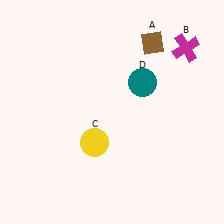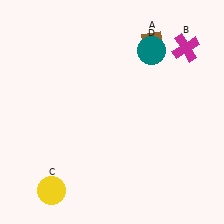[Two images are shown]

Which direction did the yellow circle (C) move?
The yellow circle (C) moved down.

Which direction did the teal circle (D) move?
The teal circle (D) moved up.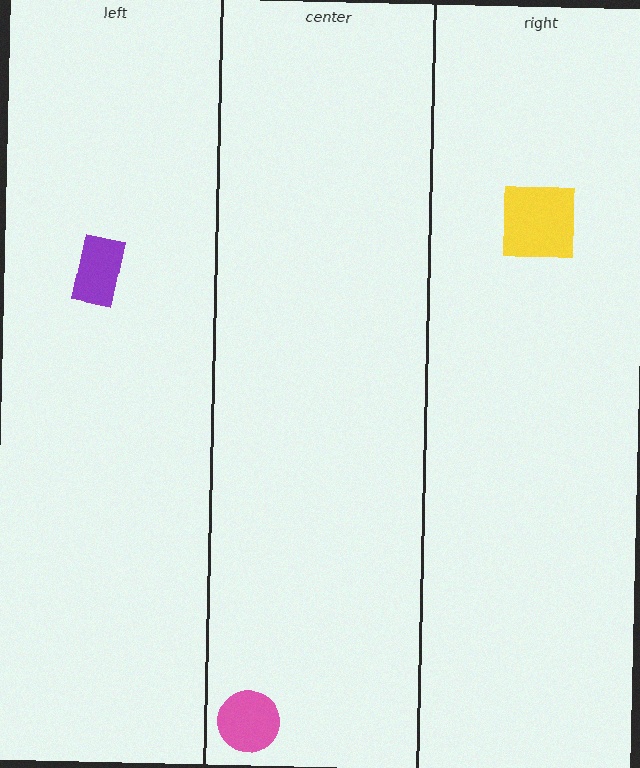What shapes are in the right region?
The yellow square.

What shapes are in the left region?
The purple rectangle.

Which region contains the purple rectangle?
The left region.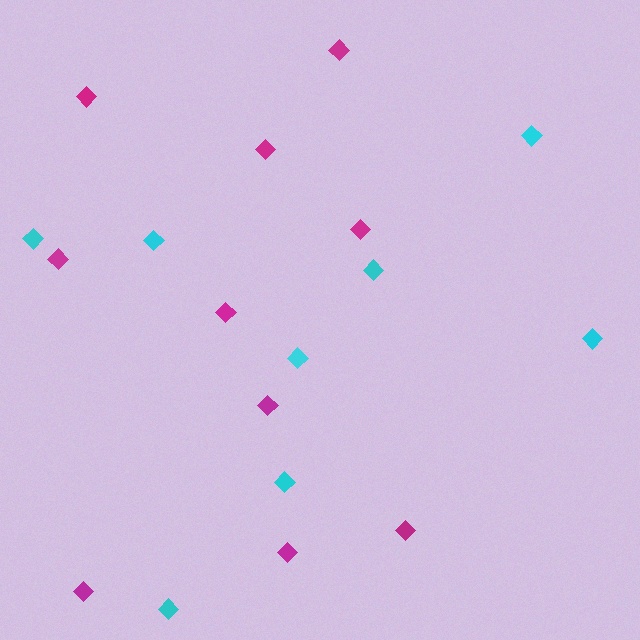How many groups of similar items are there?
There are 2 groups: one group of magenta diamonds (10) and one group of cyan diamonds (8).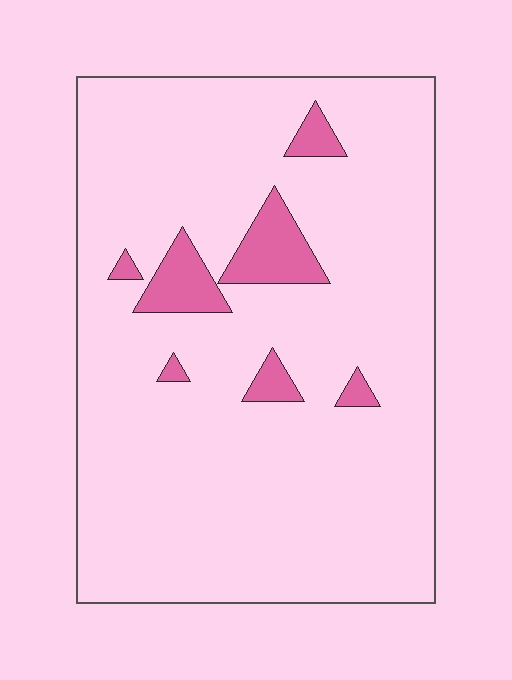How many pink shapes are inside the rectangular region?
7.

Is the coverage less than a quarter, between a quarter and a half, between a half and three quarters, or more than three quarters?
Less than a quarter.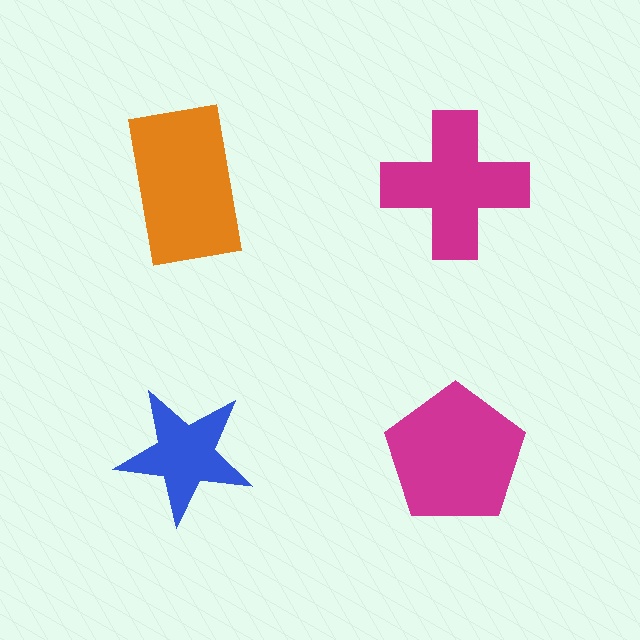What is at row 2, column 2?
A magenta pentagon.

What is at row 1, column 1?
An orange rectangle.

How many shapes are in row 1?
2 shapes.